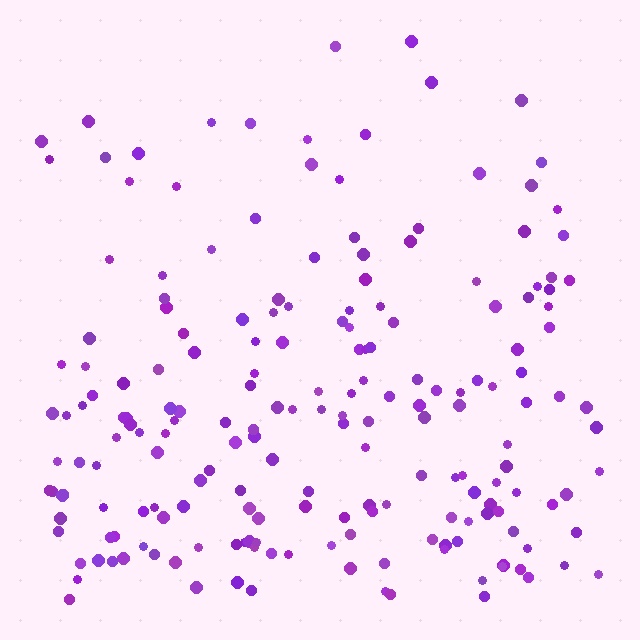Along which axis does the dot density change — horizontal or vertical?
Vertical.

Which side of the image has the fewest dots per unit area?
The top.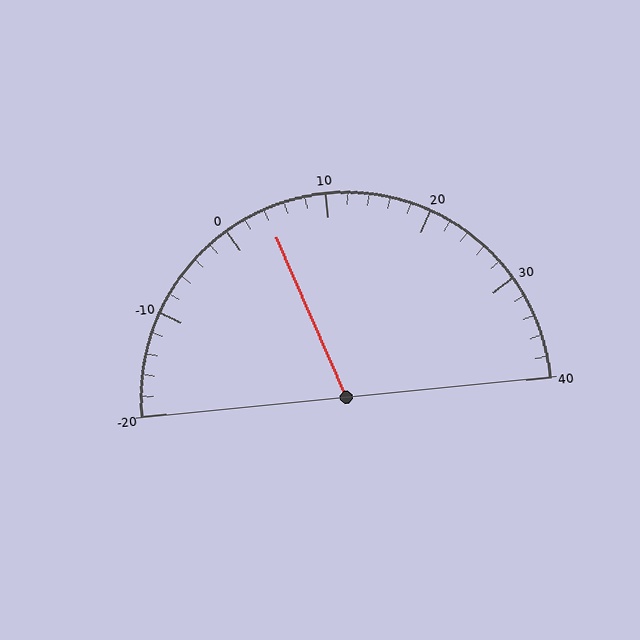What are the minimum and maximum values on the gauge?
The gauge ranges from -20 to 40.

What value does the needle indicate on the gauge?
The needle indicates approximately 4.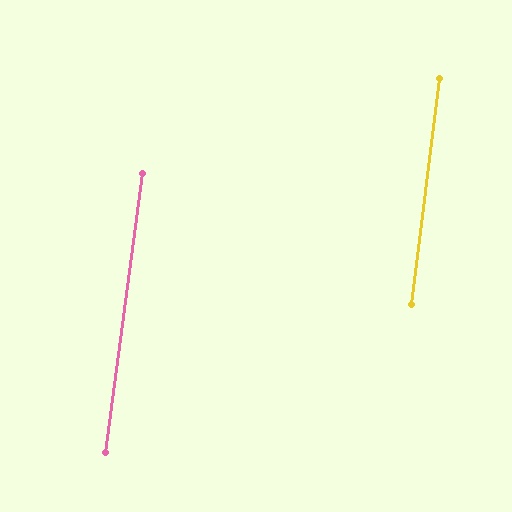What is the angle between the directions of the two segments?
Approximately 1 degree.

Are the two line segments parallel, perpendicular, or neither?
Parallel — their directions differ by only 0.5°.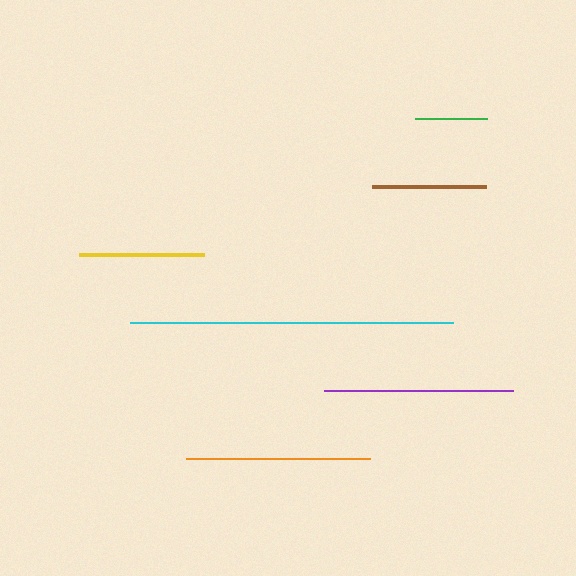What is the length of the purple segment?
The purple segment is approximately 189 pixels long.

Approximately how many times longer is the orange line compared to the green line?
The orange line is approximately 2.6 times the length of the green line.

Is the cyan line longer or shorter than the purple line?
The cyan line is longer than the purple line.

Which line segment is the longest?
The cyan line is the longest at approximately 323 pixels.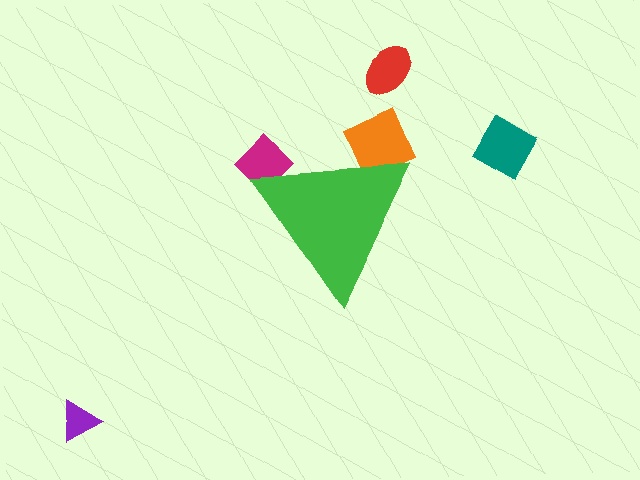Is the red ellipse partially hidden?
No, the red ellipse is fully visible.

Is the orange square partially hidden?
Yes, the orange square is partially hidden behind the green triangle.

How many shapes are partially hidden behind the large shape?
2 shapes are partially hidden.